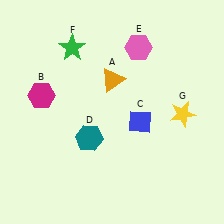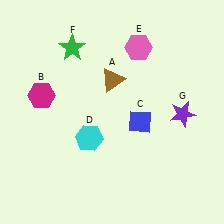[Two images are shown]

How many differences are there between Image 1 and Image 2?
There are 3 differences between the two images.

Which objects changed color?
A changed from orange to brown. D changed from teal to cyan. G changed from yellow to purple.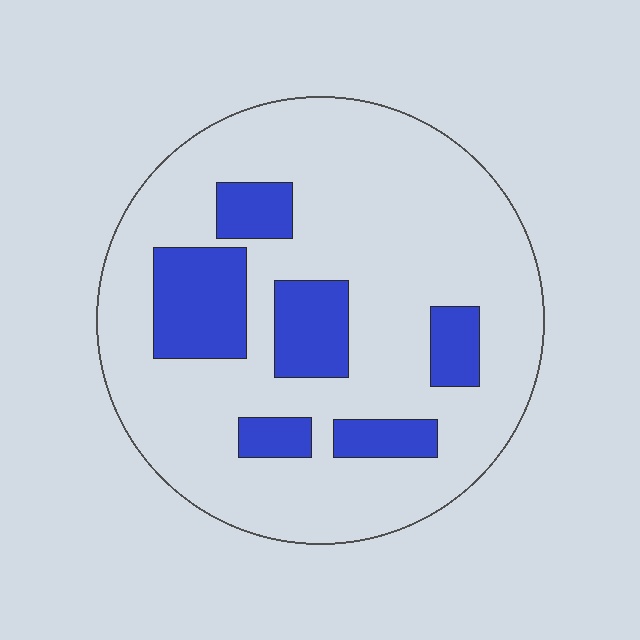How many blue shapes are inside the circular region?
6.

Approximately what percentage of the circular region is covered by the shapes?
Approximately 20%.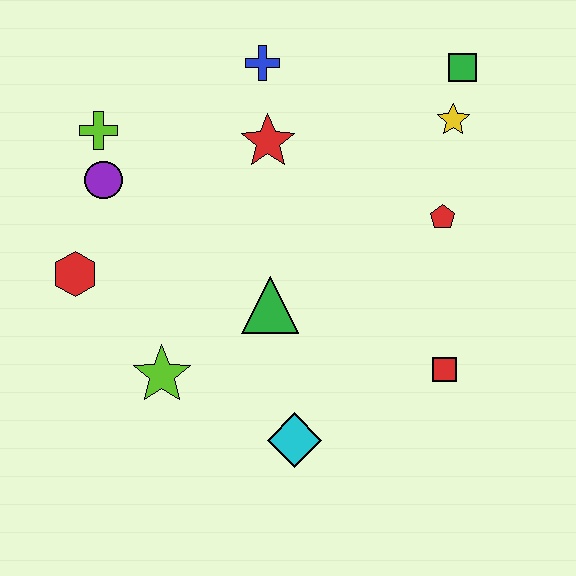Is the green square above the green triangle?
Yes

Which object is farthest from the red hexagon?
The green square is farthest from the red hexagon.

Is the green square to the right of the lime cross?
Yes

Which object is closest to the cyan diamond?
The green triangle is closest to the cyan diamond.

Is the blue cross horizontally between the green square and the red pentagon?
No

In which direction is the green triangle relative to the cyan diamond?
The green triangle is above the cyan diamond.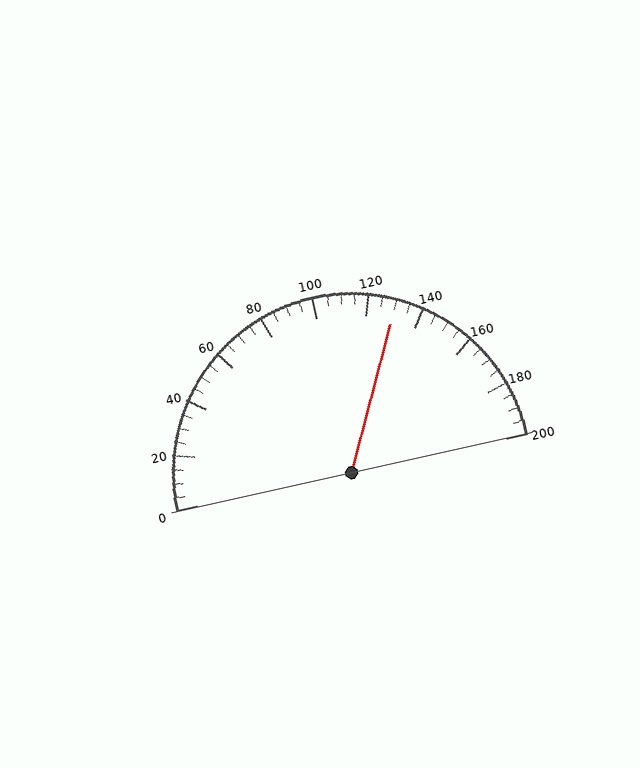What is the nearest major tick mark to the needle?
The nearest major tick mark is 120.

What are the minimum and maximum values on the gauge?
The gauge ranges from 0 to 200.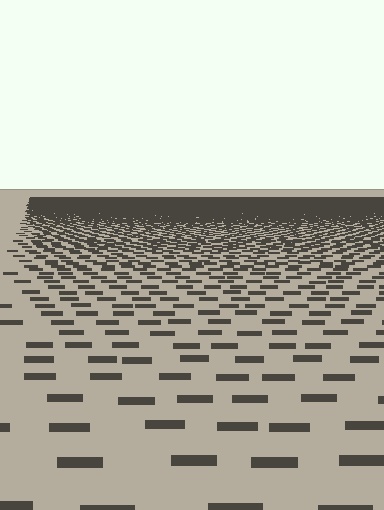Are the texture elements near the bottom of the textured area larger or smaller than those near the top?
Larger. Near the bottom, elements are closer to the viewer and appear at a bigger on-screen size.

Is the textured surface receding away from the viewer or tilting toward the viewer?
The surface is receding away from the viewer. Texture elements get smaller and denser toward the top.